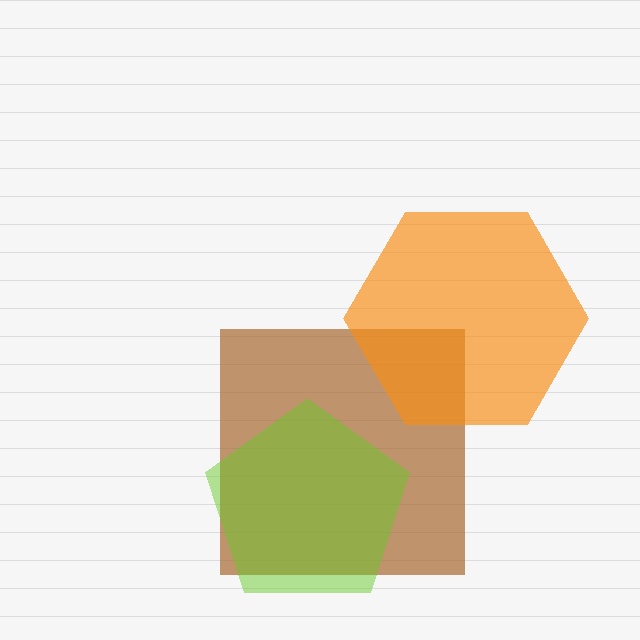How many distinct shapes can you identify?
There are 3 distinct shapes: a brown square, a lime pentagon, an orange hexagon.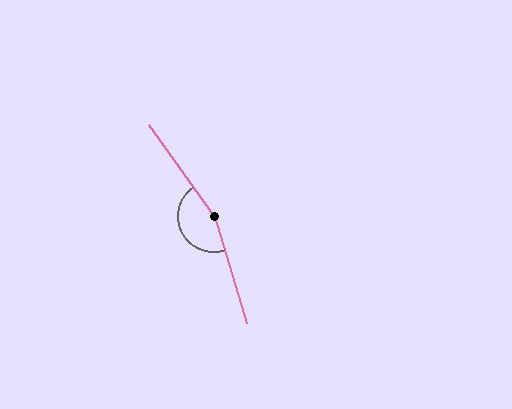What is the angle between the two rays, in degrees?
Approximately 161 degrees.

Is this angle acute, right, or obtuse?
It is obtuse.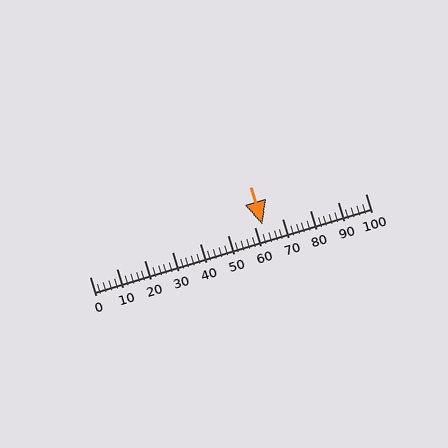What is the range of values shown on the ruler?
The ruler shows values from 0 to 100.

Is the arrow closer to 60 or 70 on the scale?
The arrow is closer to 60.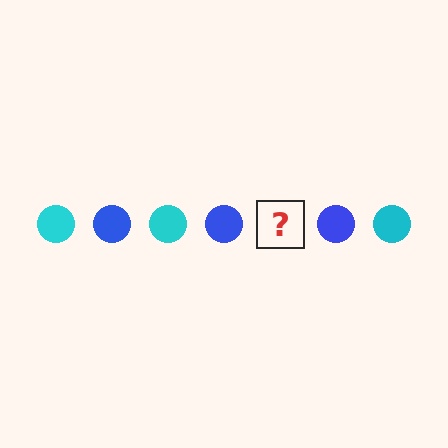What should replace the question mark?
The question mark should be replaced with a cyan circle.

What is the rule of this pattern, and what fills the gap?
The rule is that the pattern cycles through cyan, blue circles. The gap should be filled with a cyan circle.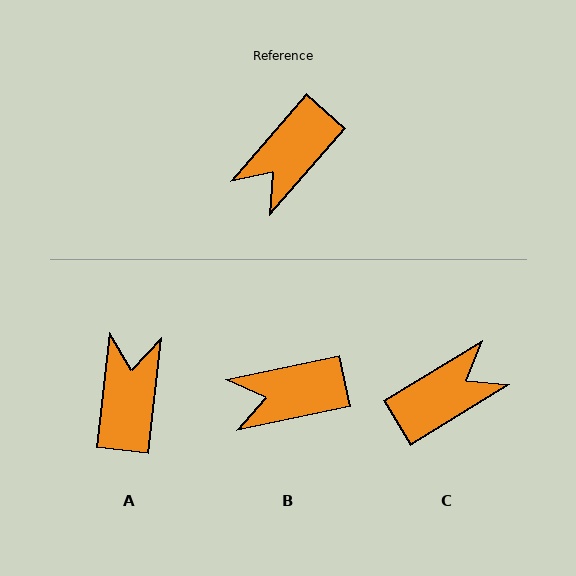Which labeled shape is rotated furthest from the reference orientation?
C, about 162 degrees away.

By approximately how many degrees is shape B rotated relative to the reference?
Approximately 37 degrees clockwise.